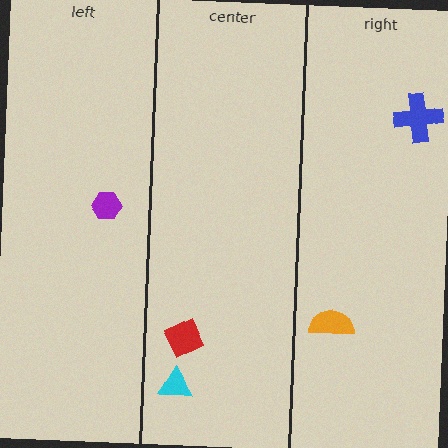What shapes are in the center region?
The cyan triangle, the red diamond.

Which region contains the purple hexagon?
The left region.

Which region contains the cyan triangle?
The center region.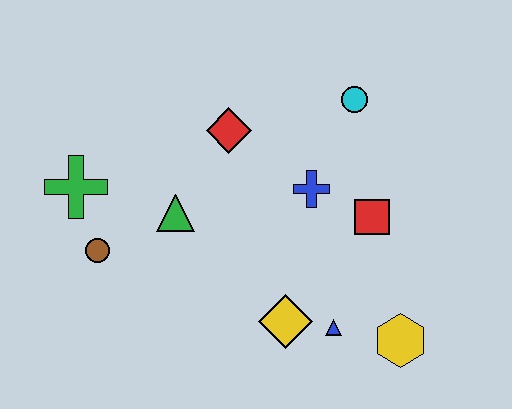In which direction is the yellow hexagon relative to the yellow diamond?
The yellow hexagon is to the right of the yellow diamond.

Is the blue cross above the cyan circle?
No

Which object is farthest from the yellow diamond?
The green cross is farthest from the yellow diamond.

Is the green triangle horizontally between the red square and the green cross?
Yes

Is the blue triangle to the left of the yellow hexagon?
Yes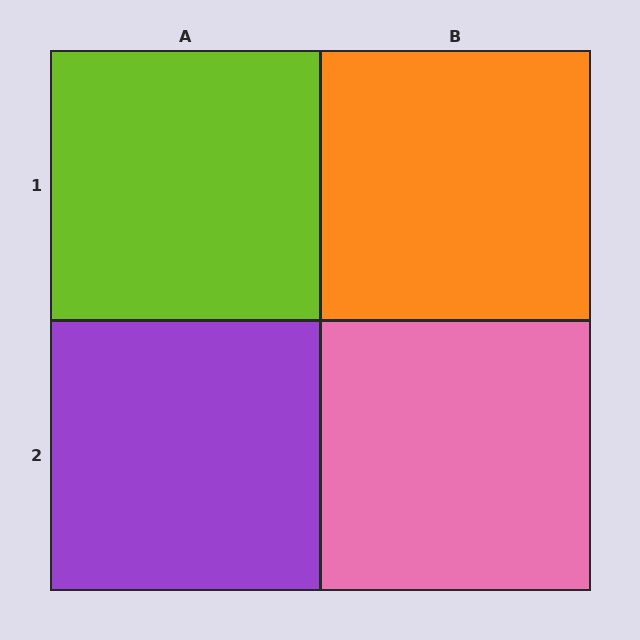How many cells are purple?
1 cell is purple.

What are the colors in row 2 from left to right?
Purple, pink.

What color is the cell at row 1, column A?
Lime.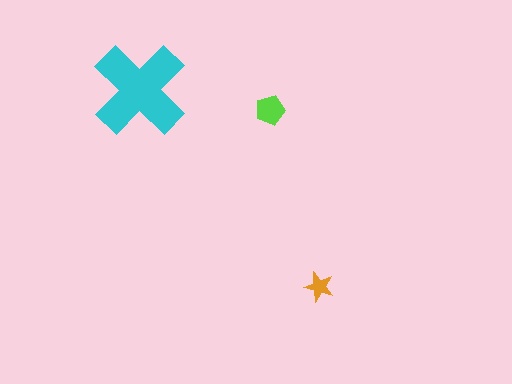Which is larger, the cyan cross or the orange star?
The cyan cross.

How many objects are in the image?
There are 3 objects in the image.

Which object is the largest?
The cyan cross.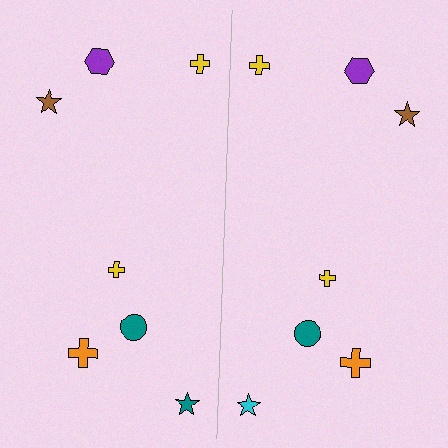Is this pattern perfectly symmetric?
No, the pattern is not perfectly symmetric. The cyan star on the right side breaks the symmetry — its mirror counterpart is teal.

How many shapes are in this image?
There are 14 shapes in this image.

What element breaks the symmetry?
The cyan star on the right side breaks the symmetry — its mirror counterpart is teal.